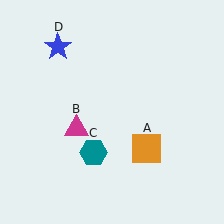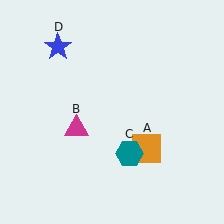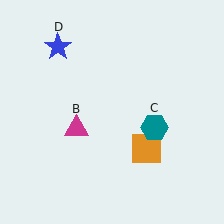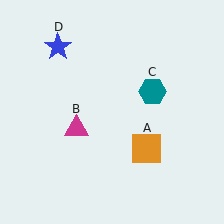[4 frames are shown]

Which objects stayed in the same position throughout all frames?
Orange square (object A) and magenta triangle (object B) and blue star (object D) remained stationary.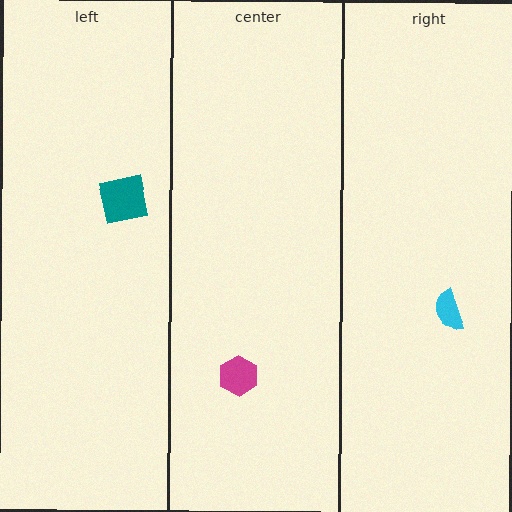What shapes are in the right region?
The cyan semicircle.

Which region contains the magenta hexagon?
The center region.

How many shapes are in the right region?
1.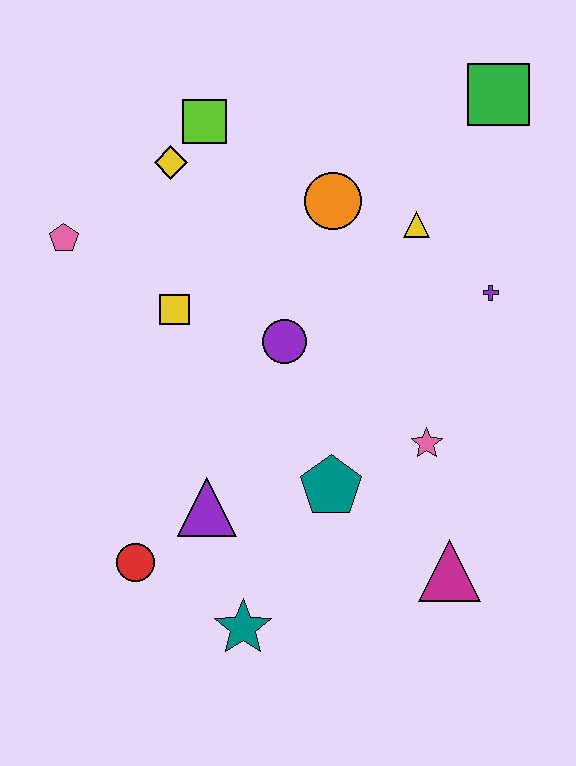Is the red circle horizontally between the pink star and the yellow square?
No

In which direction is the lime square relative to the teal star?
The lime square is above the teal star.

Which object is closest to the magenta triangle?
The pink star is closest to the magenta triangle.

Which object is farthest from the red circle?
The green square is farthest from the red circle.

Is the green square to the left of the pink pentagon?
No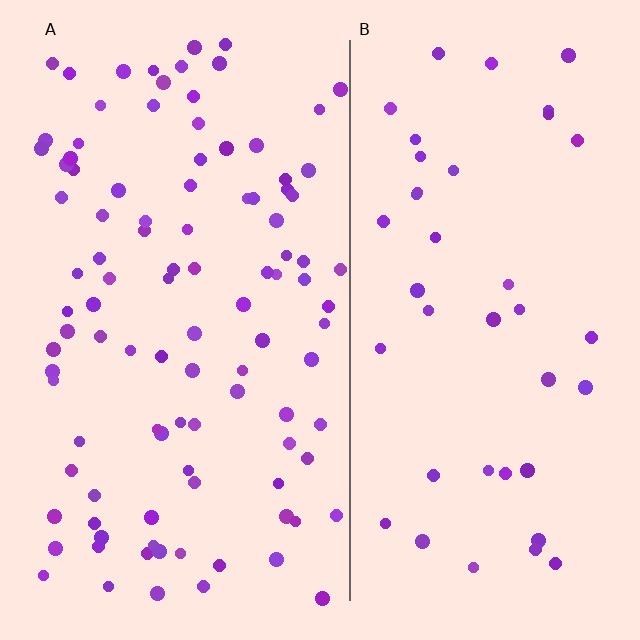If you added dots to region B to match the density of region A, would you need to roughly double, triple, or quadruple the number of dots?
Approximately triple.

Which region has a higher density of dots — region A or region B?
A (the left).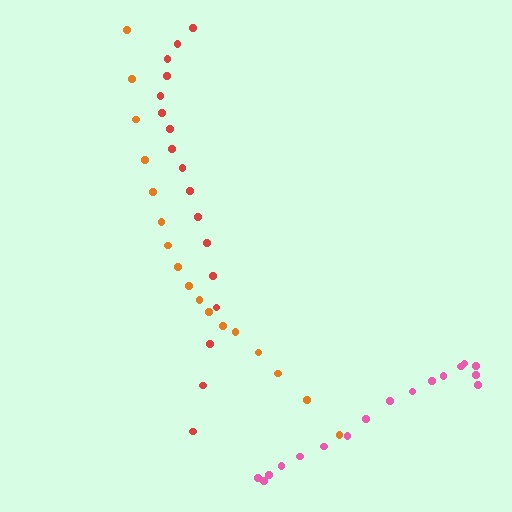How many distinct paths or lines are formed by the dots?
There are 3 distinct paths.